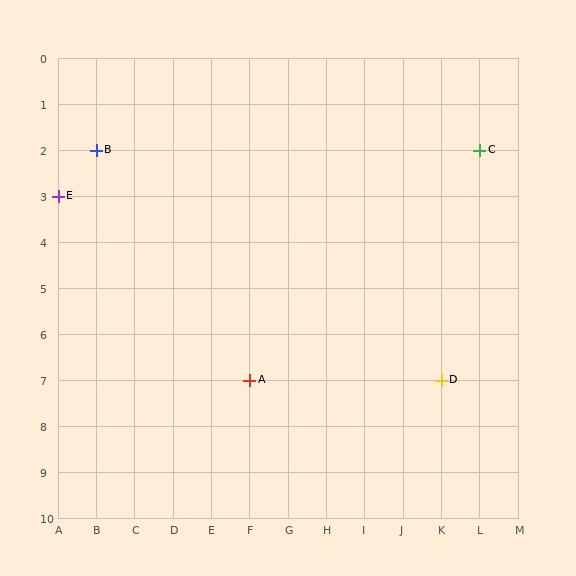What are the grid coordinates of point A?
Point A is at grid coordinates (F, 7).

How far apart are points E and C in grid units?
Points E and C are 11 columns and 1 row apart (about 11.0 grid units diagonally).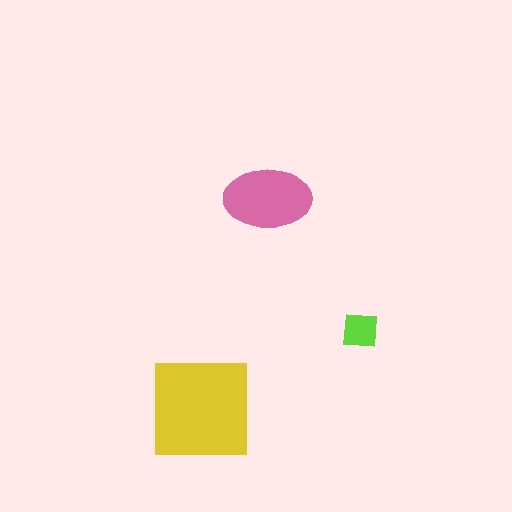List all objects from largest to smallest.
The yellow square, the pink ellipse, the lime square.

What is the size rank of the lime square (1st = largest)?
3rd.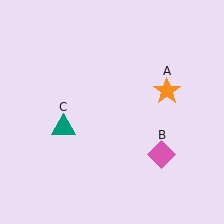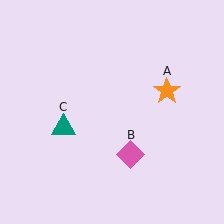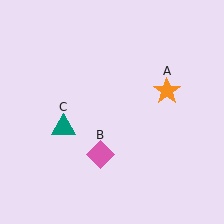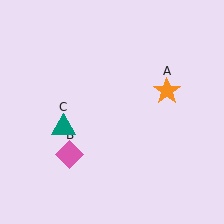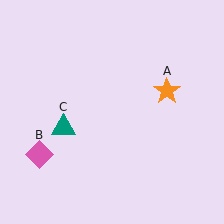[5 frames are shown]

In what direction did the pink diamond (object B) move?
The pink diamond (object B) moved left.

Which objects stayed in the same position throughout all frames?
Orange star (object A) and teal triangle (object C) remained stationary.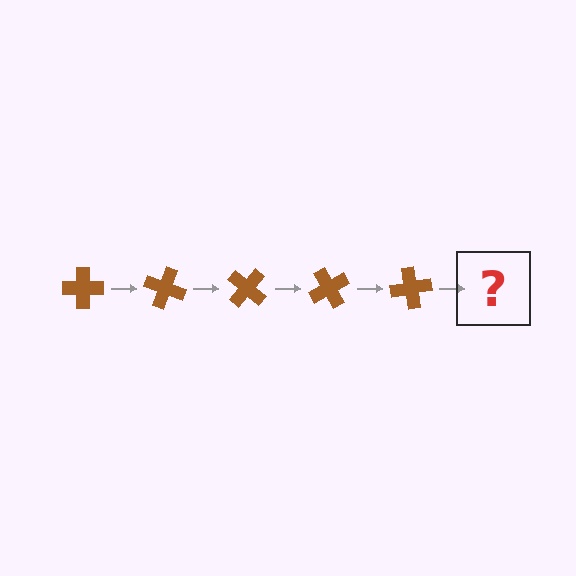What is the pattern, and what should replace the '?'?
The pattern is that the cross rotates 20 degrees each step. The '?' should be a brown cross rotated 100 degrees.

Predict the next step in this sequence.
The next step is a brown cross rotated 100 degrees.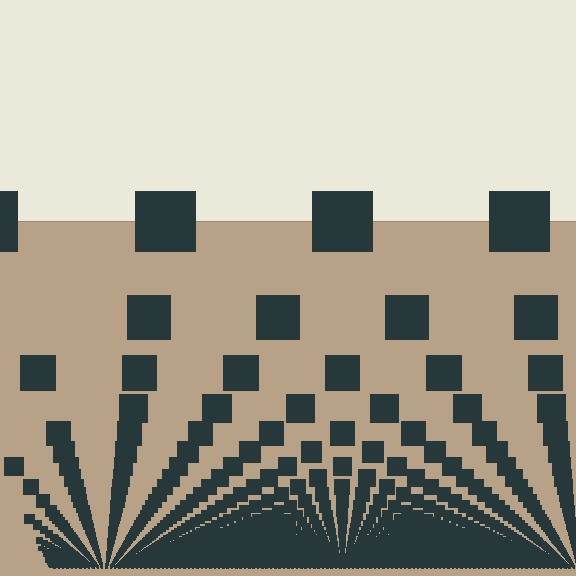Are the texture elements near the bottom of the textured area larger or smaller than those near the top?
Smaller. The gradient is inverted — elements near the bottom are smaller and denser.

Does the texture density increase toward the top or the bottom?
Density increases toward the bottom.